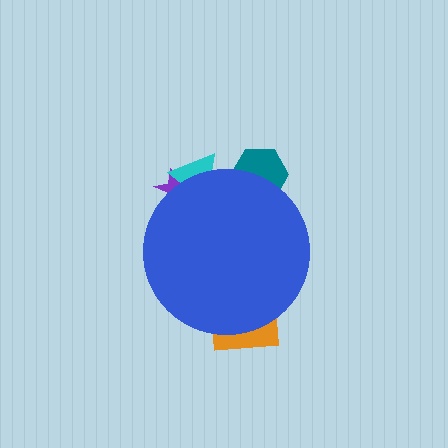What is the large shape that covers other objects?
A blue circle.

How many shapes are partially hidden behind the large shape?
4 shapes are partially hidden.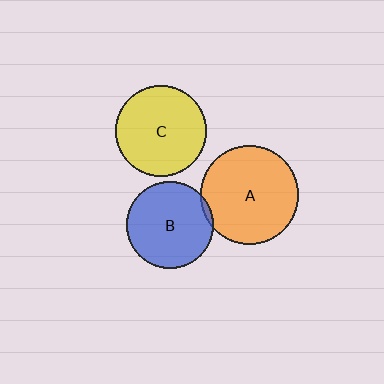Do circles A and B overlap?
Yes.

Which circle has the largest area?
Circle A (orange).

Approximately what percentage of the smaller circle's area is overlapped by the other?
Approximately 5%.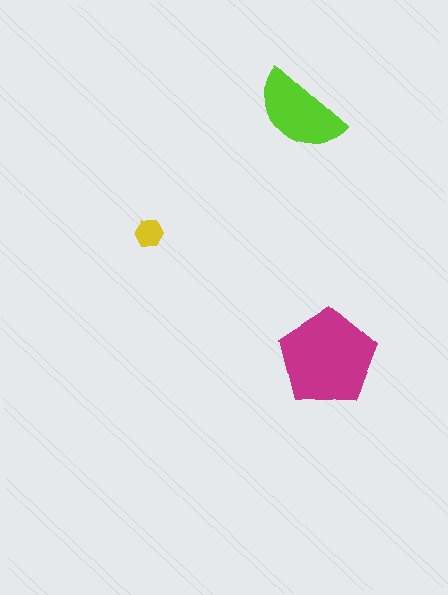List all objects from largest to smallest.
The magenta pentagon, the lime semicircle, the yellow hexagon.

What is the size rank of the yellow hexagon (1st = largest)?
3rd.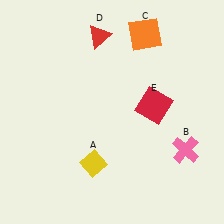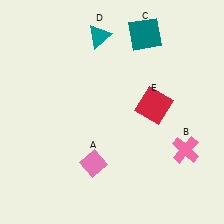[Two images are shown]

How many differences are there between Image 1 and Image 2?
There are 3 differences between the two images.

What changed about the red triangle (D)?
In Image 1, D is red. In Image 2, it changed to teal.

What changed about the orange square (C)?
In Image 1, C is orange. In Image 2, it changed to teal.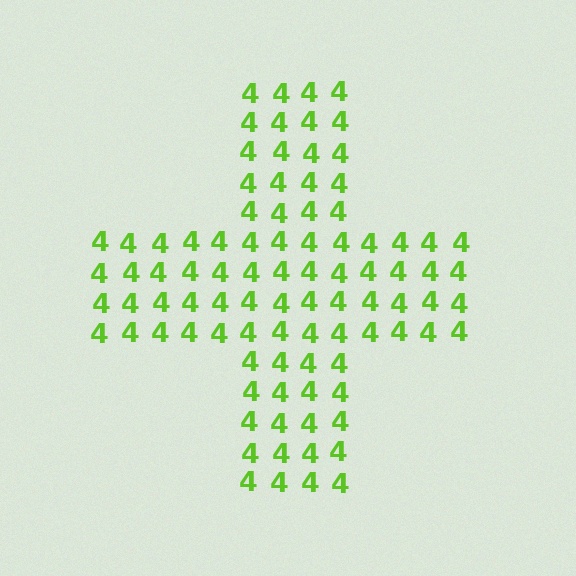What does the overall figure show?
The overall figure shows a cross.